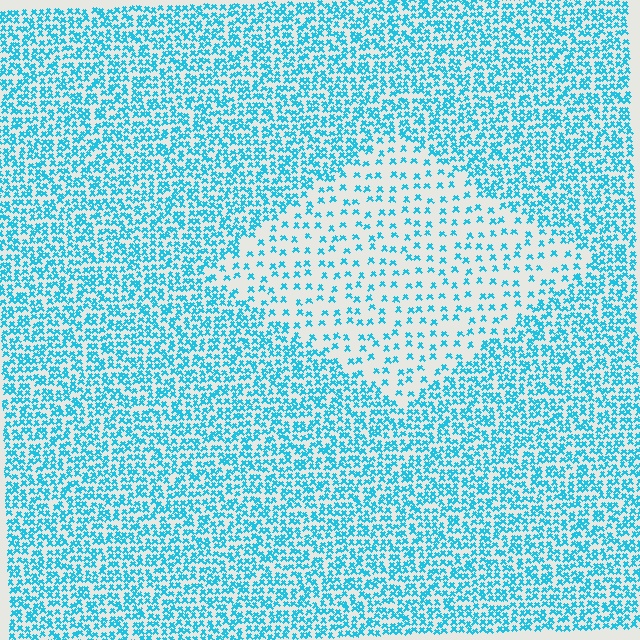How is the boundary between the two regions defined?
The boundary is defined by a change in element density (approximately 2.6x ratio). All elements are the same color, size, and shape.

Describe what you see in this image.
The image contains small cyan elements arranged at two different densities. A diamond-shaped region is visible where the elements are less densely packed than the surrounding area.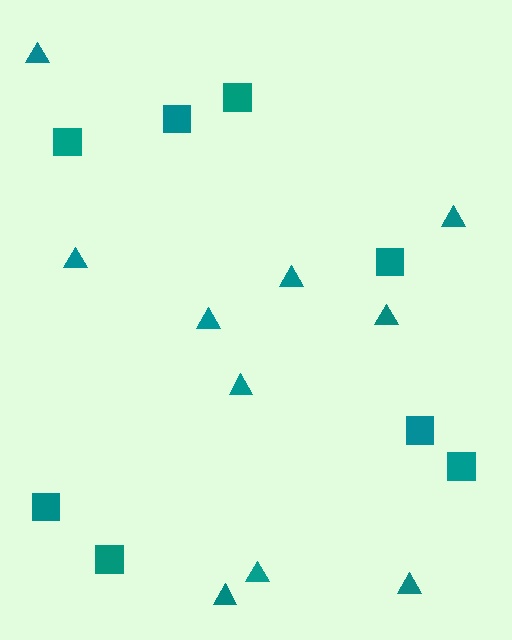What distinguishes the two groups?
There are 2 groups: one group of triangles (10) and one group of squares (8).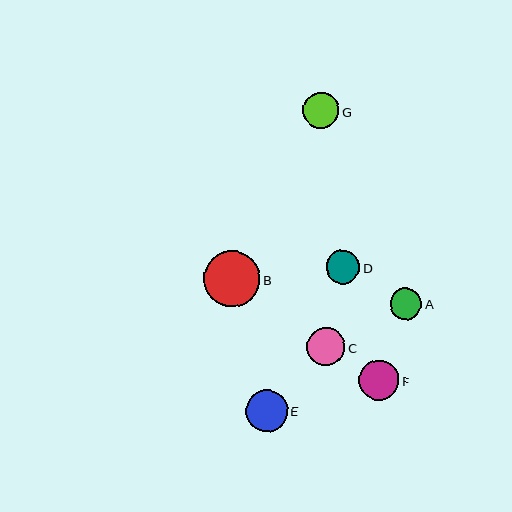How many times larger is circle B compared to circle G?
Circle B is approximately 1.6 times the size of circle G.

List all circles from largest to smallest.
From largest to smallest: B, E, F, C, G, D, A.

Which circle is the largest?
Circle B is the largest with a size of approximately 56 pixels.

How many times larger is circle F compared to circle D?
Circle F is approximately 1.2 times the size of circle D.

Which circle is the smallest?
Circle A is the smallest with a size of approximately 32 pixels.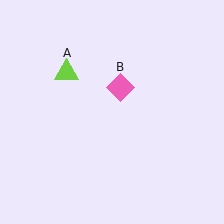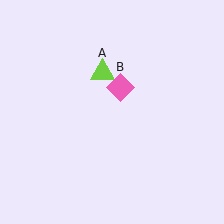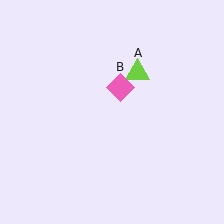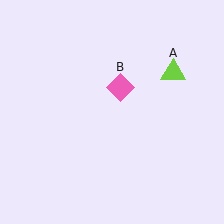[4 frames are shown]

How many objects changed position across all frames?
1 object changed position: lime triangle (object A).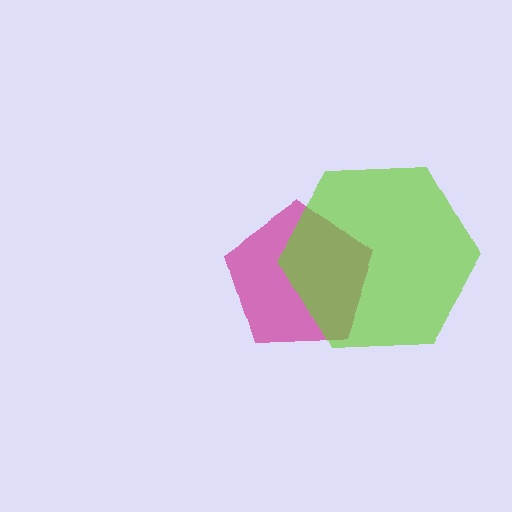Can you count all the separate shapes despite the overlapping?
Yes, there are 2 separate shapes.